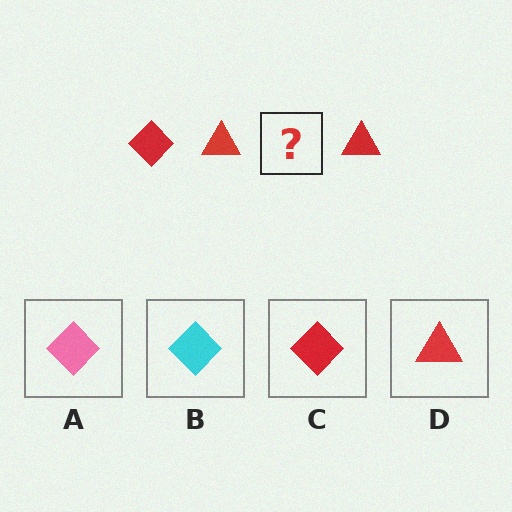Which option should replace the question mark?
Option C.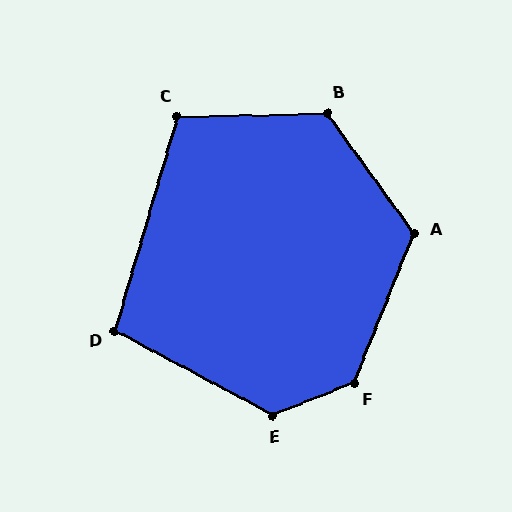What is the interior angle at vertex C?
Approximately 108 degrees (obtuse).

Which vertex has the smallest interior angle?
D, at approximately 102 degrees.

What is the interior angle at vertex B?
Approximately 124 degrees (obtuse).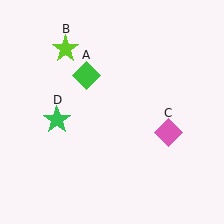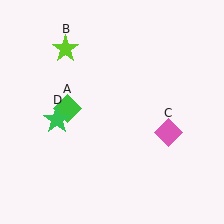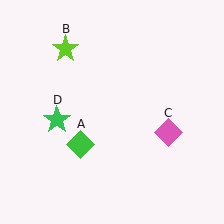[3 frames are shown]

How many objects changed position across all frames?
1 object changed position: green diamond (object A).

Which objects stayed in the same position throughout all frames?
Lime star (object B) and pink diamond (object C) and green star (object D) remained stationary.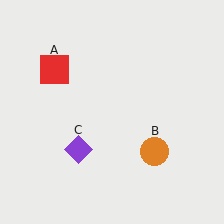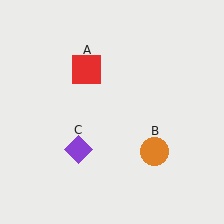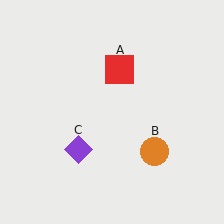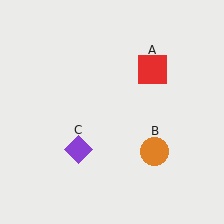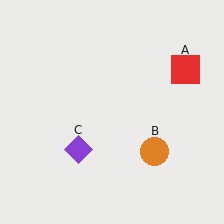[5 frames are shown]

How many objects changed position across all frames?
1 object changed position: red square (object A).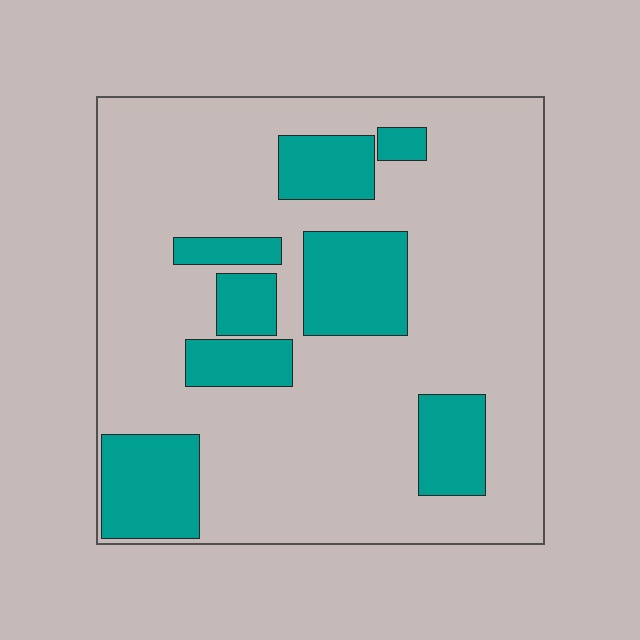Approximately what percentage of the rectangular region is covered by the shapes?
Approximately 25%.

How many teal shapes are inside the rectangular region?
8.